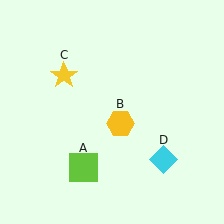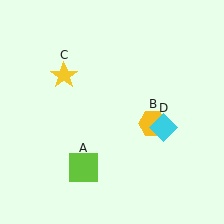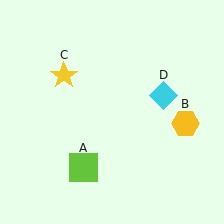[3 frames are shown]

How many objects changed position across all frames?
2 objects changed position: yellow hexagon (object B), cyan diamond (object D).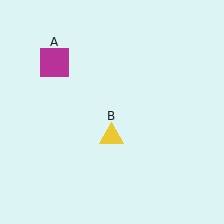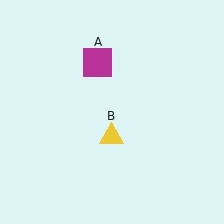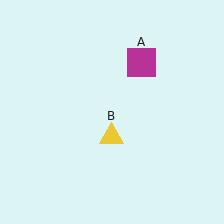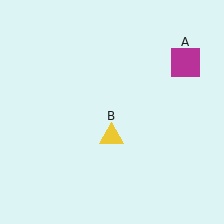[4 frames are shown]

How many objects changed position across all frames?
1 object changed position: magenta square (object A).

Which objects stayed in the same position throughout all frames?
Yellow triangle (object B) remained stationary.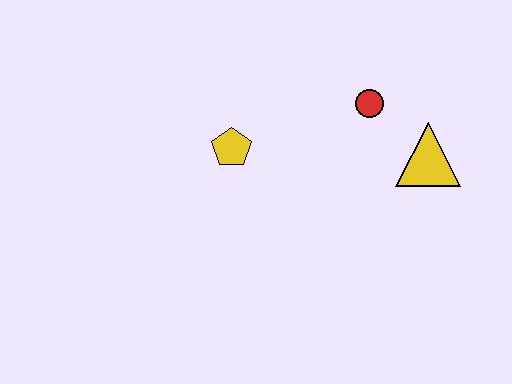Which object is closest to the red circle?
The yellow triangle is closest to the red circle.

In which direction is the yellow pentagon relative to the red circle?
The yellow pentagon is to the left of the red circle.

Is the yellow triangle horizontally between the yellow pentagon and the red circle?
No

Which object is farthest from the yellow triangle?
The yellow pentagon is farthest from the yellow triangle.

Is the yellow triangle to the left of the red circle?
No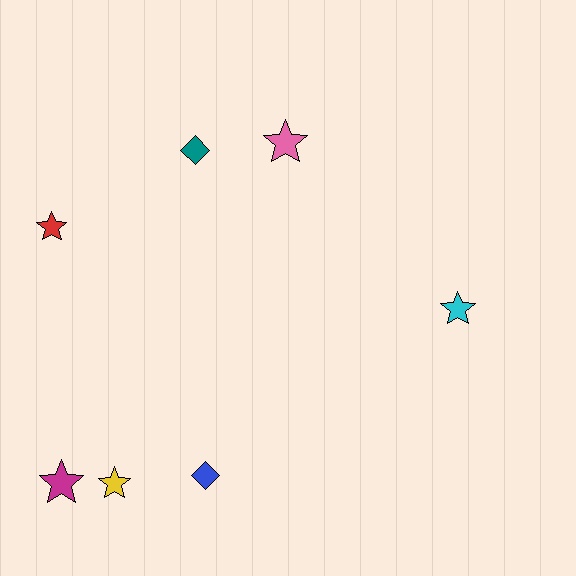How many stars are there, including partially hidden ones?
There are 5 stars.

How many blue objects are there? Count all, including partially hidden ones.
There is 1 blue object.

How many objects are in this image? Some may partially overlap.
There are 7 objects.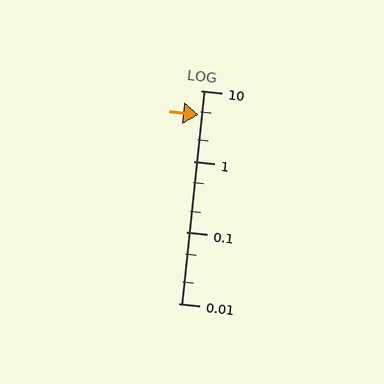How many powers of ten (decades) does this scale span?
The scale spans 3 decades, from 0.01 to 10.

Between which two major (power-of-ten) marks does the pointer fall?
The pointer is between 1 and 10.